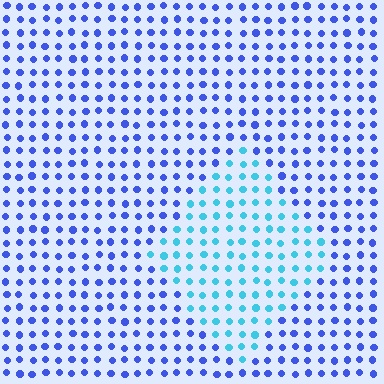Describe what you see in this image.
The image is filled with small blue elements in a uniform arrangement. A diamond-shaped region is visible where the elements are tinted to a slightly different hue, forming a subtle color boundary.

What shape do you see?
I see a diamond.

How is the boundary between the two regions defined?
The boundary is defined purely by a slight shift in hue (about 42 degrees). Spacing, size, and orientation are identical on both sides.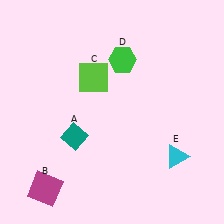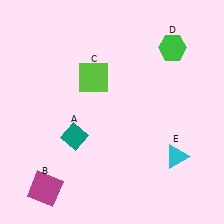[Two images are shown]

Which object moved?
The green hexagon (D) moved right.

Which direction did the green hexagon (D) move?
The green hexagon (D) moved right.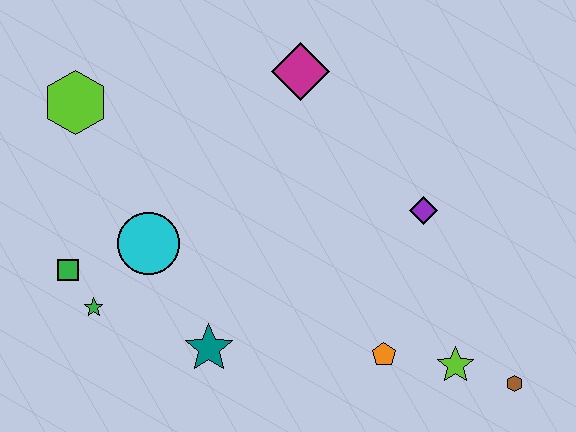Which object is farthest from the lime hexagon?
The brown hexagon is farthest from the lime hexagon.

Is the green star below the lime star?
No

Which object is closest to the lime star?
The brown hexagon is closest to the lime star.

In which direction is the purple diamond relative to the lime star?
The purple diamond is above the lime star.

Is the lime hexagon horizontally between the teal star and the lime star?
No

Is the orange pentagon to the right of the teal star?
Yes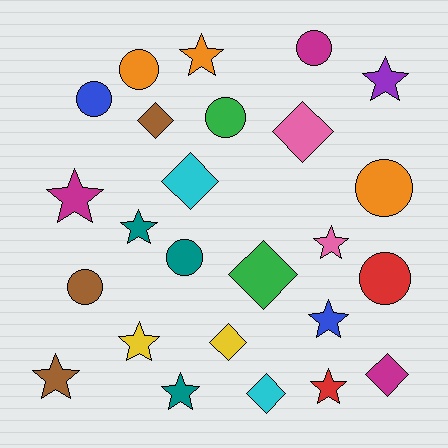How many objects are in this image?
There are 25 objects.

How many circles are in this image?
There are 8 circles.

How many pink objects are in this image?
There are 2 pink objects.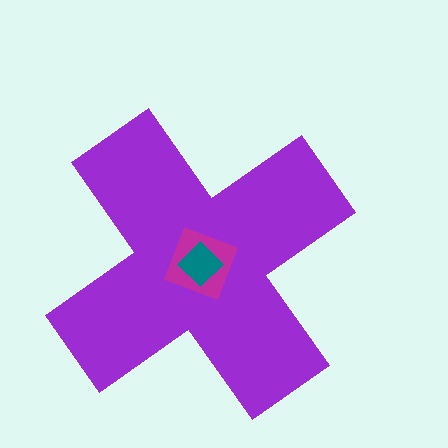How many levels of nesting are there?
3.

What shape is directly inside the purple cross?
The magenta square.